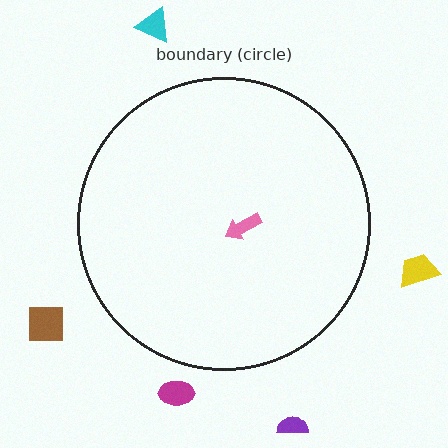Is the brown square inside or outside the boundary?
Outside.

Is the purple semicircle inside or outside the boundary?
Outside.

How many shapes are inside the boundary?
1 inside, 5 outside.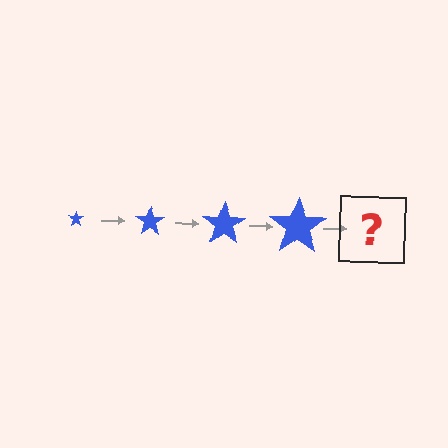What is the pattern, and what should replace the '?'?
The pattern is that the star gets progressively larger each step. The '?' should be a blue star, larger than the previous one.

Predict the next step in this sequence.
The next step is a blue star, larger than the previous one.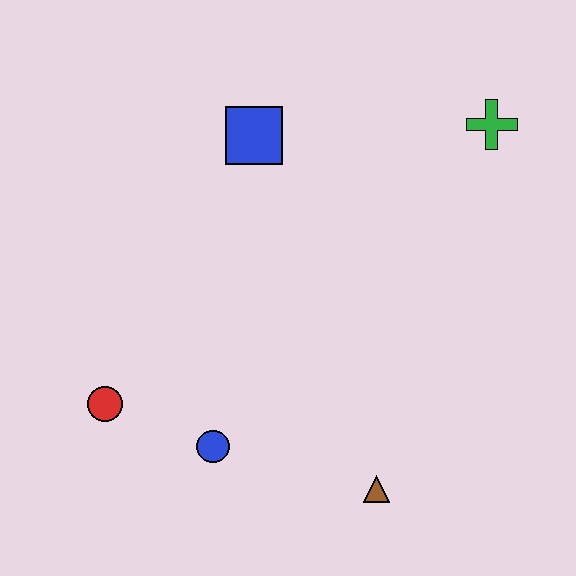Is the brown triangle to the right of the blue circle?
Yes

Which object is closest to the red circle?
The blue circle is closest to the red circle.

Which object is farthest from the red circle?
The green cross is farthest from the red circle.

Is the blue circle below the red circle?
Yes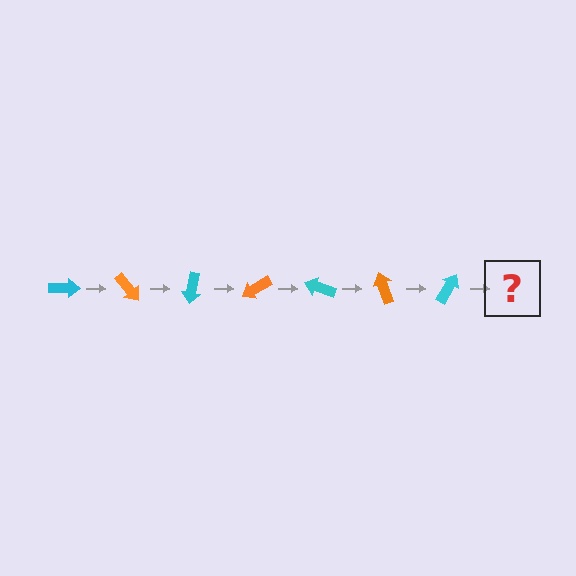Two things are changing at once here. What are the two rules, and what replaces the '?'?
The two rules are that it rotates 50 degrees each step and the color cycles through cyan and orange. The '?' should be an orange arrow, rotated 350 degrees from the start.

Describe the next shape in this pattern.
It should be an orange arrow, rotated 350 degrees from the start.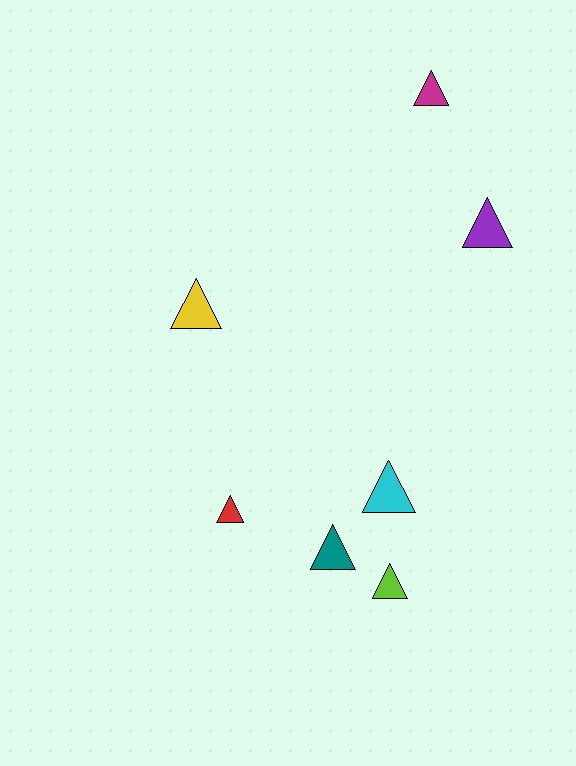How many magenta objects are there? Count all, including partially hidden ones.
There is 1 magenta object.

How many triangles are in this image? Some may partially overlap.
There are 7 triangles.